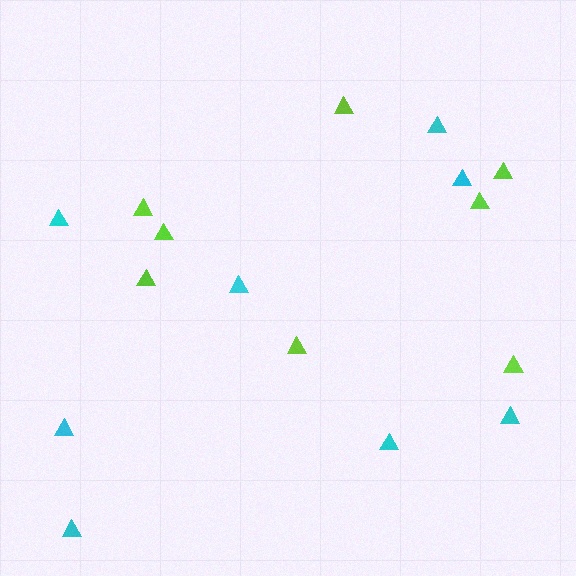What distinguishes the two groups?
There are 2 groups: one group of lime triangles (8) and one group of cyan triangles (8).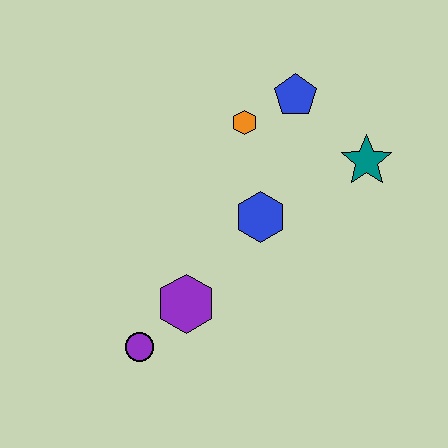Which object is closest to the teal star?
The blue pentagon is closest to the teal star.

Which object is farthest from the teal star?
The purple circle is farthest from the teal star.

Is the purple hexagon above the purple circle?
Yes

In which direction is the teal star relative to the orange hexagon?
The teal star is to the right of the orange hexagon.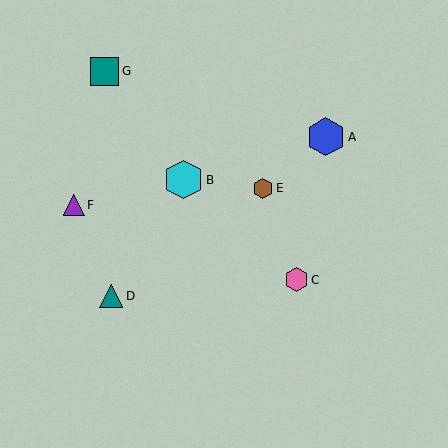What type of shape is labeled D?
Shape D is a teal triangle.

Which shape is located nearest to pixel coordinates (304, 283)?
The pink hexagon (labeled C) at (296, 280) is nearest to that location.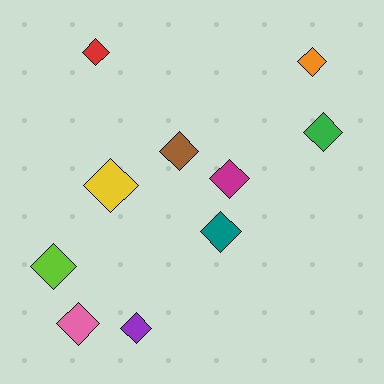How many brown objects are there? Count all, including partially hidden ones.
There is 1 brown object.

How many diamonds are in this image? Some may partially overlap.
There are 10 diamonds.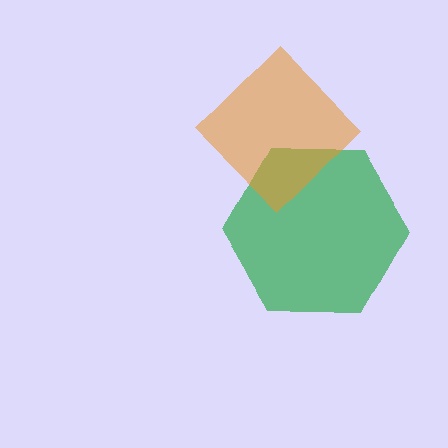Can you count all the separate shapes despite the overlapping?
Yes, there are 2 separate shapes.